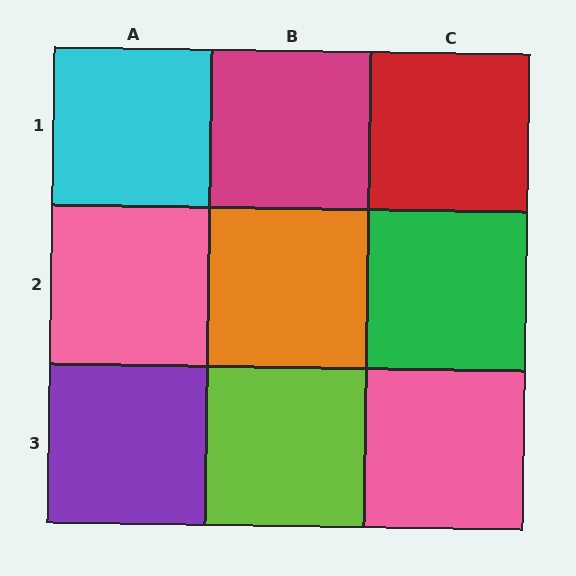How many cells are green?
1 cell is green.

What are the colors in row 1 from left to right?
Cyan, magenta, red.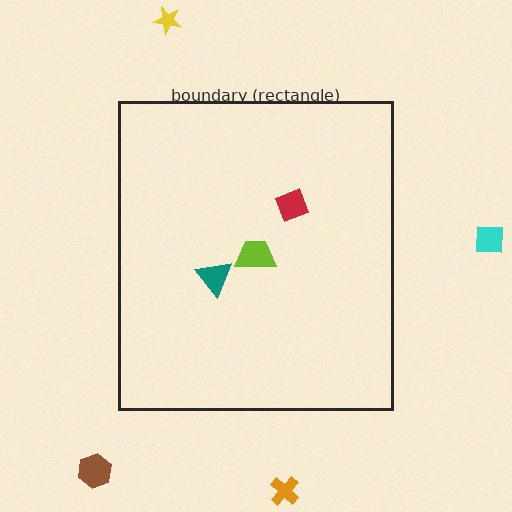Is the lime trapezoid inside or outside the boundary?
Inside.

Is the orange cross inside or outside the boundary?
Outside.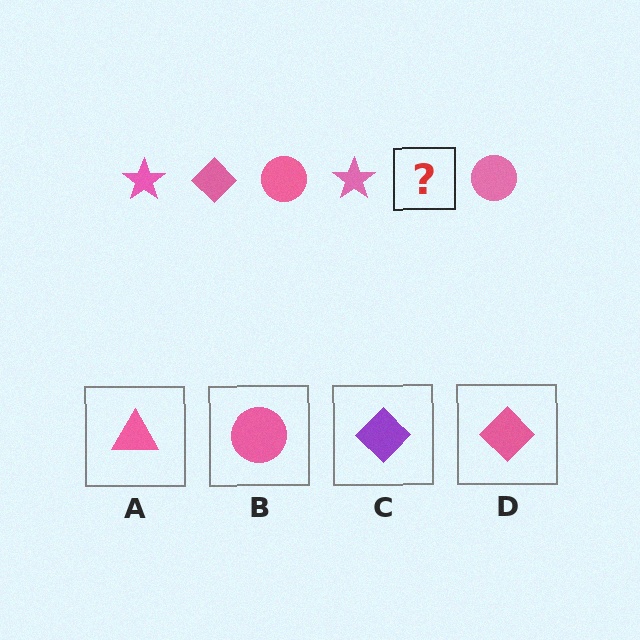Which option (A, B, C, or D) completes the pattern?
D.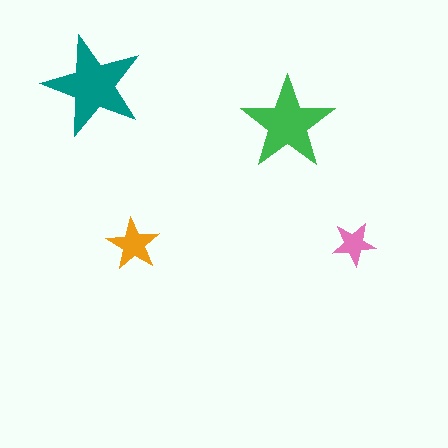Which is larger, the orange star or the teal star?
The teal one.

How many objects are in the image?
There are 4 objects in the image.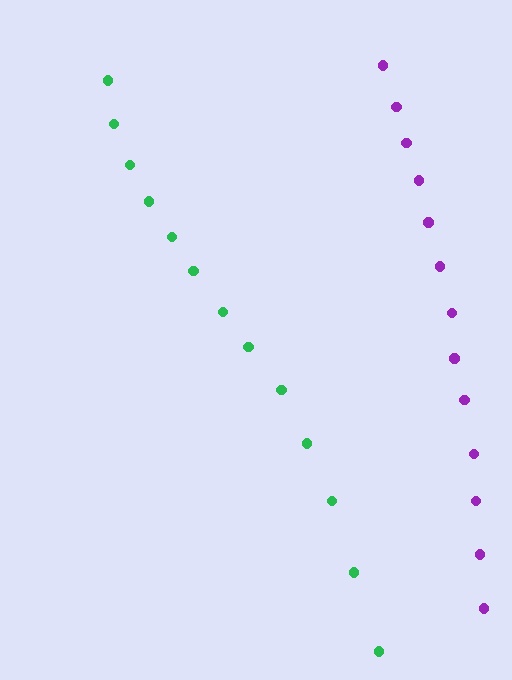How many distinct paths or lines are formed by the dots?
There are 2 distinct paths.